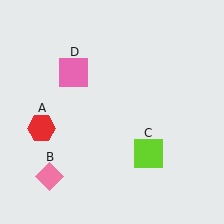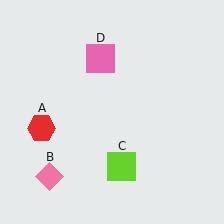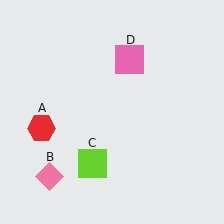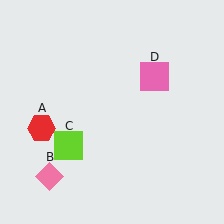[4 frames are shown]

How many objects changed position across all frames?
2 objects changed position: lime square (object C), pink square (object D).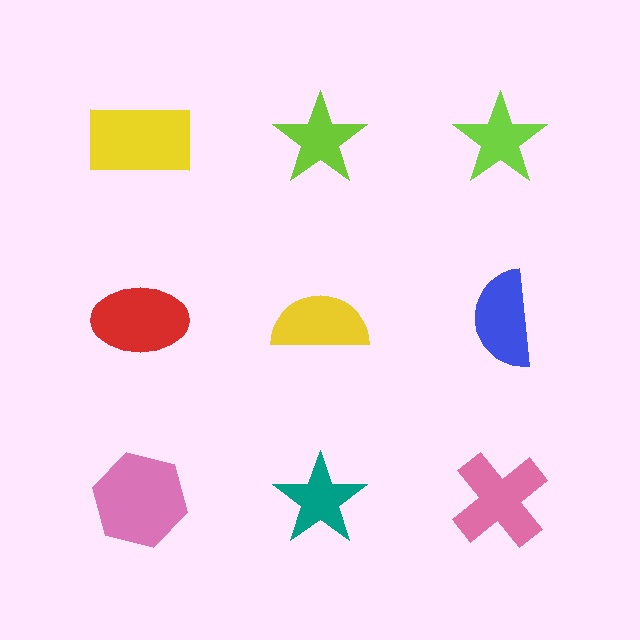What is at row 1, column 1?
A yellow rectangle.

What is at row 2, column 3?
A blue semicircle.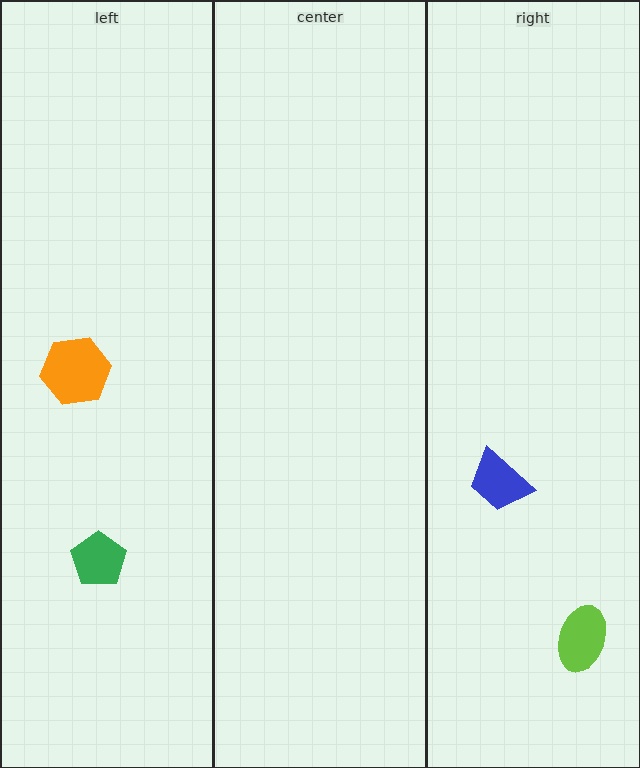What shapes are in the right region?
The lime ellipse, the blue trapezoid.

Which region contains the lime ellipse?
The right region.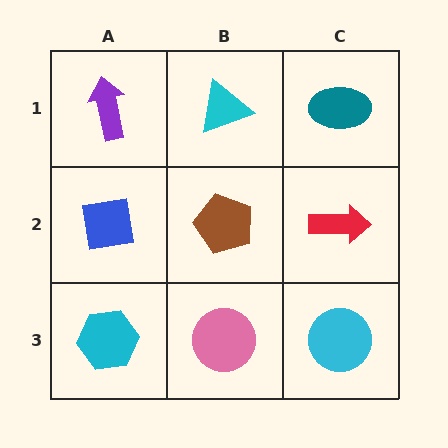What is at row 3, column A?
A cyan hexagon.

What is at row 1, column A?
A purple arrow.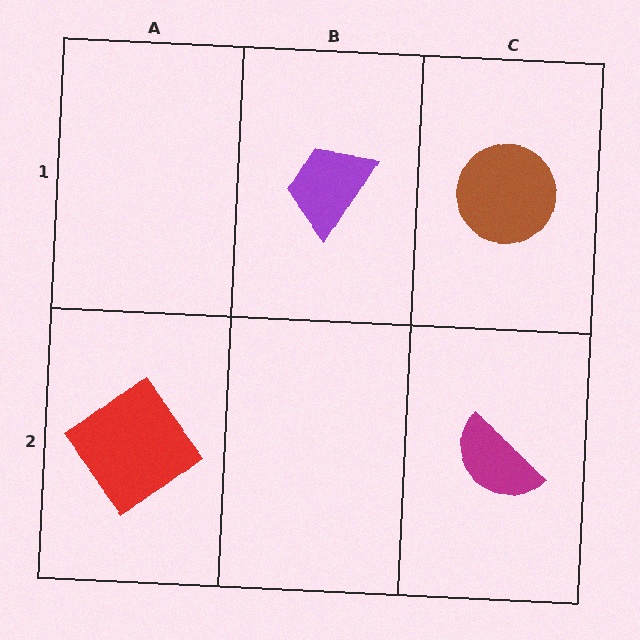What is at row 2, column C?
A magenta semicircle.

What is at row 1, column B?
A purple trapezoid.